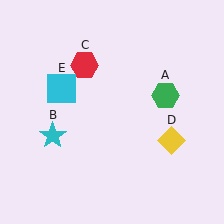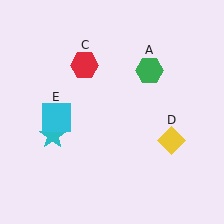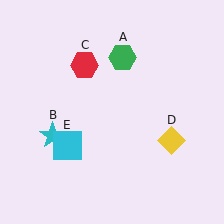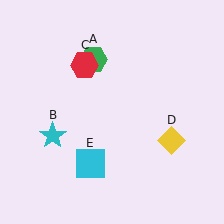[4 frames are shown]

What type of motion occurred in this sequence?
The green hexagon (object A), cyan square (object E) rotated counterclockwise around the center of the scene.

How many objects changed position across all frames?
2 objects changed position: green hexagon (object A), cyan square (object E).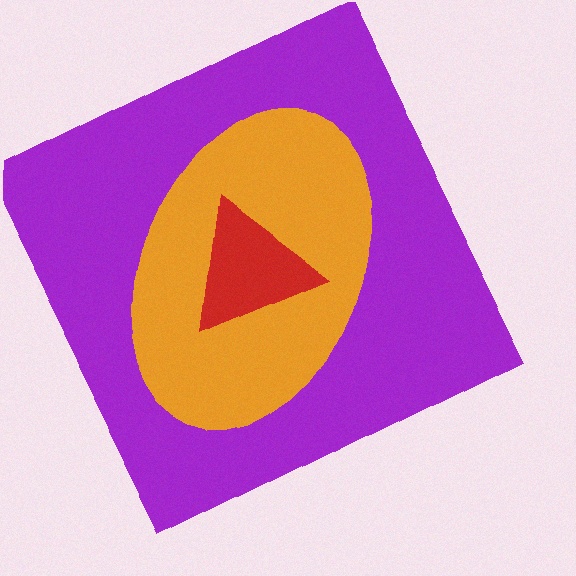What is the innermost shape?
The red triangle.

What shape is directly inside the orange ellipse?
The red triangle.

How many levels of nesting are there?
3.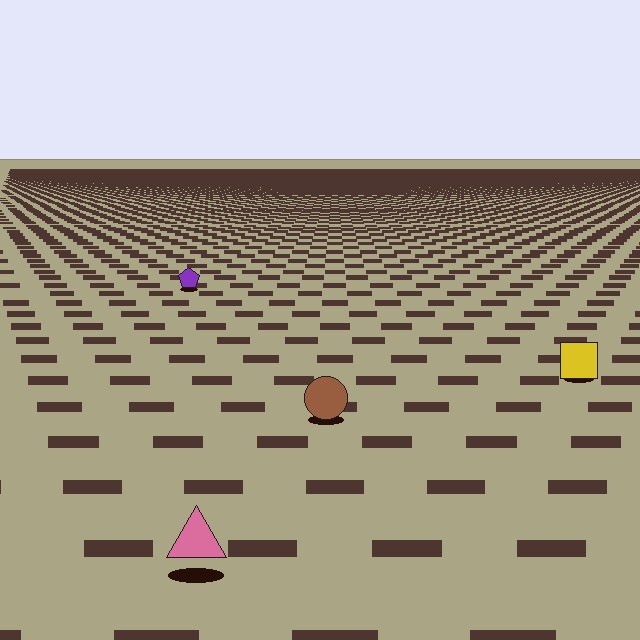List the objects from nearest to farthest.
From nearest to farthest: the pink triangle, the brown circle, the yellow square, the purple pentagon.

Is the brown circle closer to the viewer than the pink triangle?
No. The pink triangle is closer — you can tell from the texture gradient: the ground texture is coarser near it.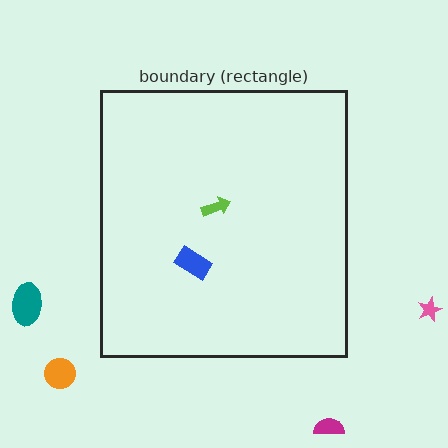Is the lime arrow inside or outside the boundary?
Inside.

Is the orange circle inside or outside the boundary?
Outside.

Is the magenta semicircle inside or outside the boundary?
Outside.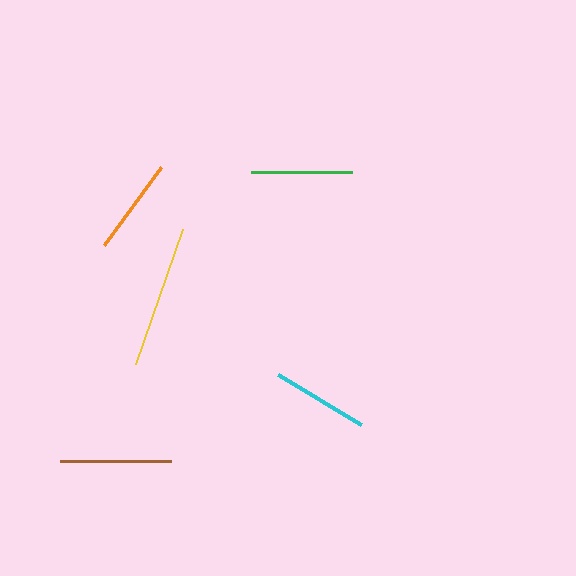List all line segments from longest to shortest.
From longest to shortest: yellow, brown, green, orange, cyan.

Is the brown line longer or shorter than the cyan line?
The brown line is longer than the cyan line.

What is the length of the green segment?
The green segment is approximately 101 pixels long.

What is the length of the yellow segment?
The yellow segment is approximately 143 pixels long.